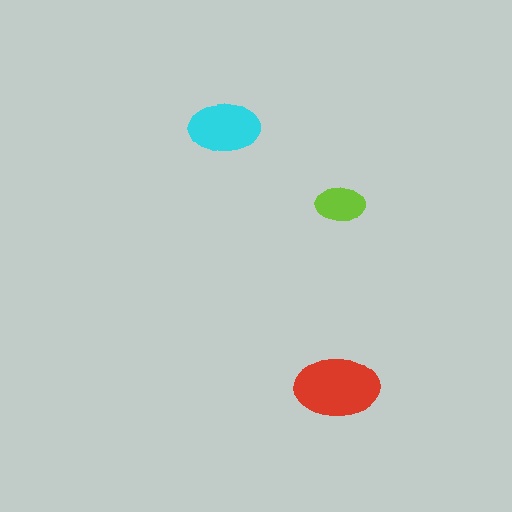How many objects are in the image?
There are 3 objects in the image.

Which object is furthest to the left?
The cyan ellipse is leftmost.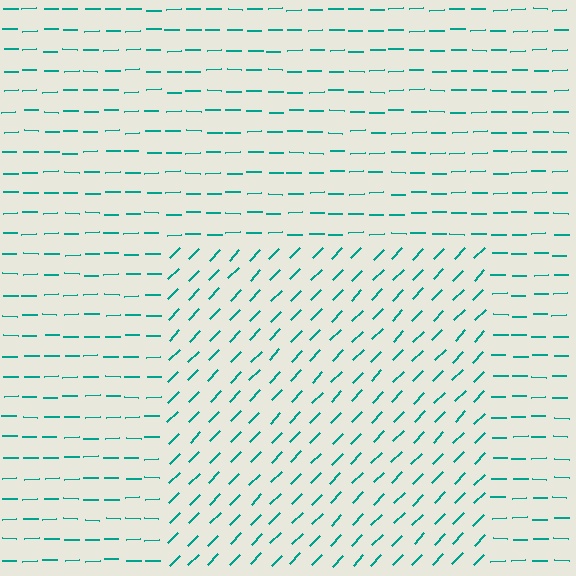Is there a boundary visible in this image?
Yes, there is a texture boundary formed by a change in line orientation.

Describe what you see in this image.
The image is filled with small teal line segments. A rectangle region in the image has lines oriented differently from the surrounding lines, creating a visible texture boundary.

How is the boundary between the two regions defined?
The boundary is defined purely by a change in line orientation (approximately 45 degrees difference). All lines are the same color and thickness.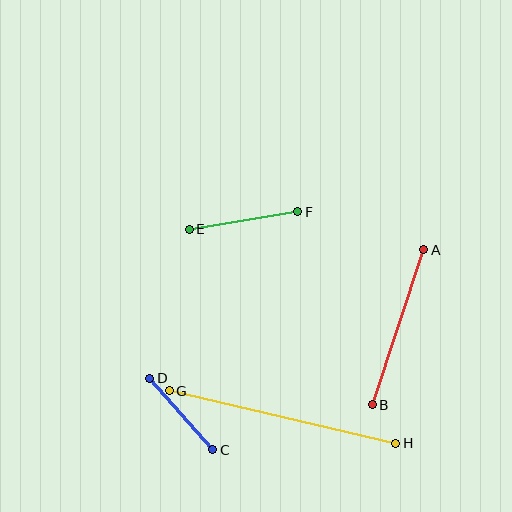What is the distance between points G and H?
The distance is approximately 232 pixels.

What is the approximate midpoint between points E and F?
The midpoint is at approximately (244, 220) pixels.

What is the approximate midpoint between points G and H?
The midpoint is at approximately (282, 417) pixels.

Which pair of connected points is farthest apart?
Points G and H are farthest apart.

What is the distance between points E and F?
The distance is approximately 110 pixels.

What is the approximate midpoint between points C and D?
The midpoint is at approximately (181, 414) pixels.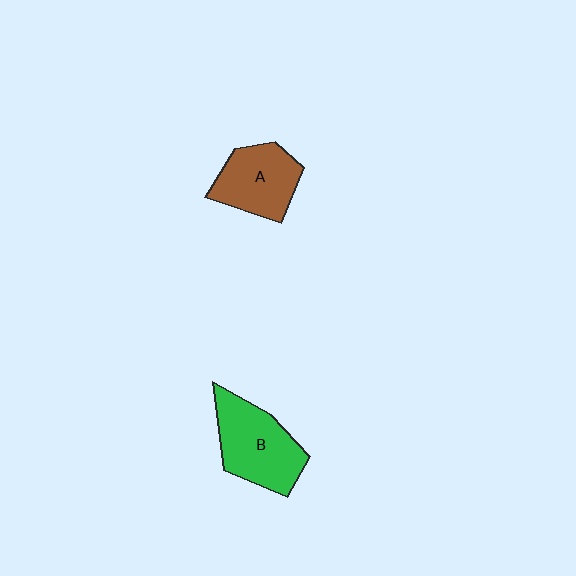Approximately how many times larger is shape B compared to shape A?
Approximately 1.2 times.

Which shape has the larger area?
Shape B (green).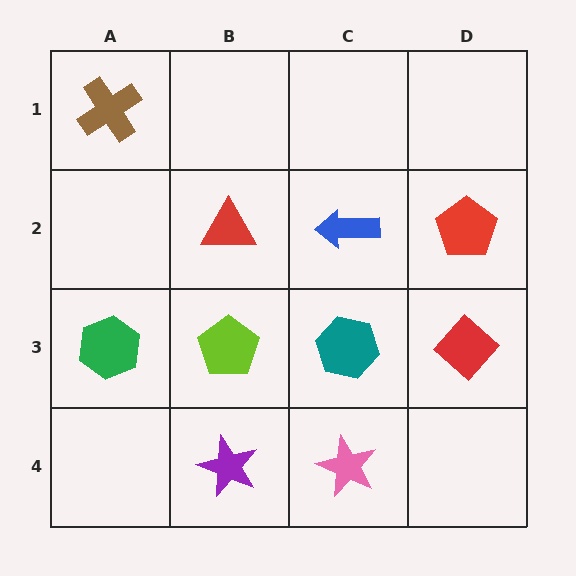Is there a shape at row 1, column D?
No, that cell is empty.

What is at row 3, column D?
A red diamond.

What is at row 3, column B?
A lime pentagon.